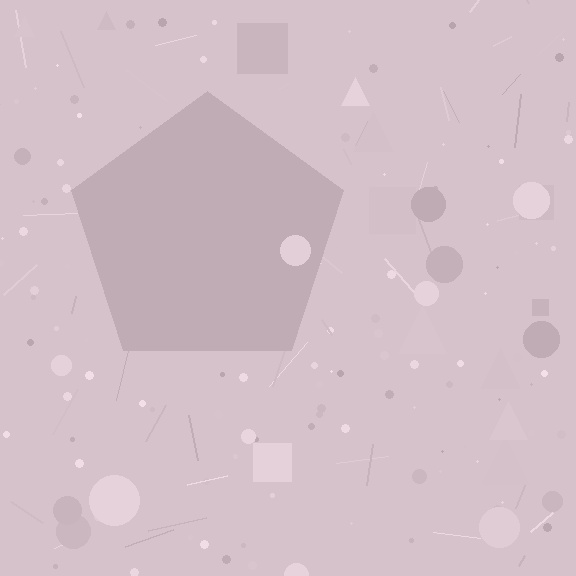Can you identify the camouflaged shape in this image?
The camouflaged shape is a pentagon.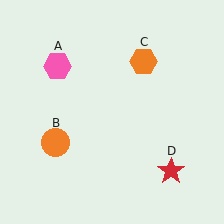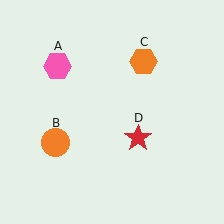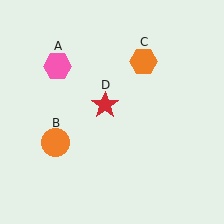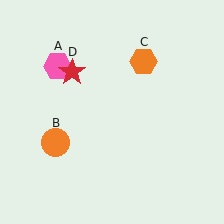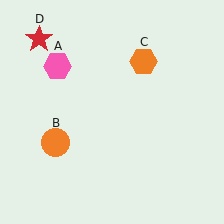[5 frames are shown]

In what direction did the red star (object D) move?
The red star (object D) moved up and to the left.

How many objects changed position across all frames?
1 object changed position: red star (object D).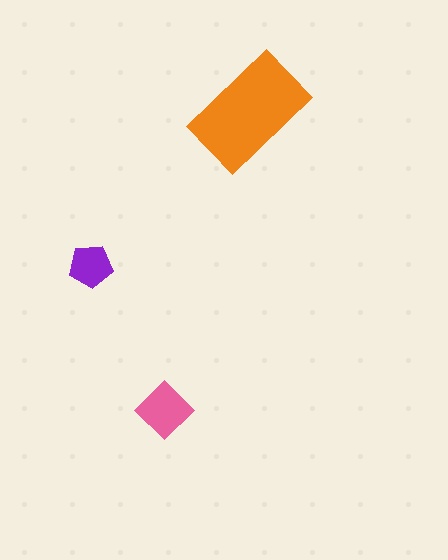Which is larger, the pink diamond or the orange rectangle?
The orange rectangle.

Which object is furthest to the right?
The orange rectangle is rightmost.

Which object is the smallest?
The purple pentagon.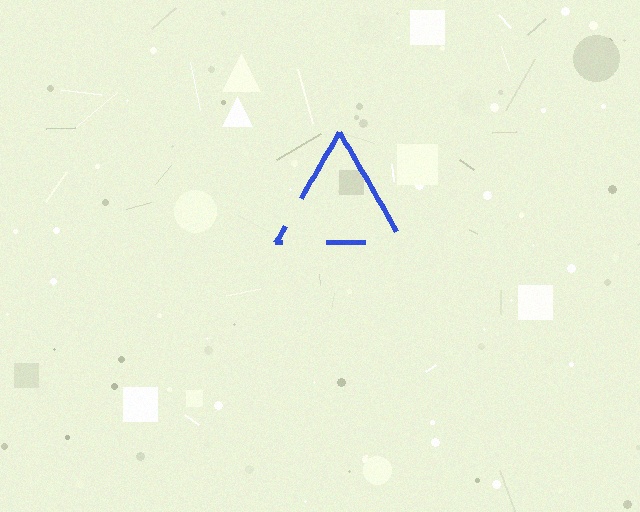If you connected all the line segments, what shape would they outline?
They would outline a triangle.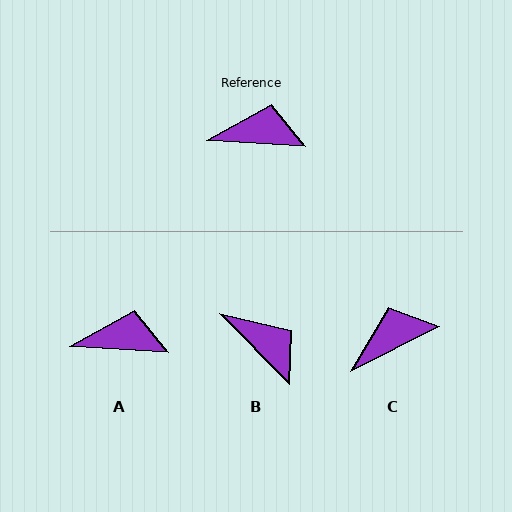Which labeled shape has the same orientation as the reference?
A.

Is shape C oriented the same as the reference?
No, it is off by about 31 degrees.